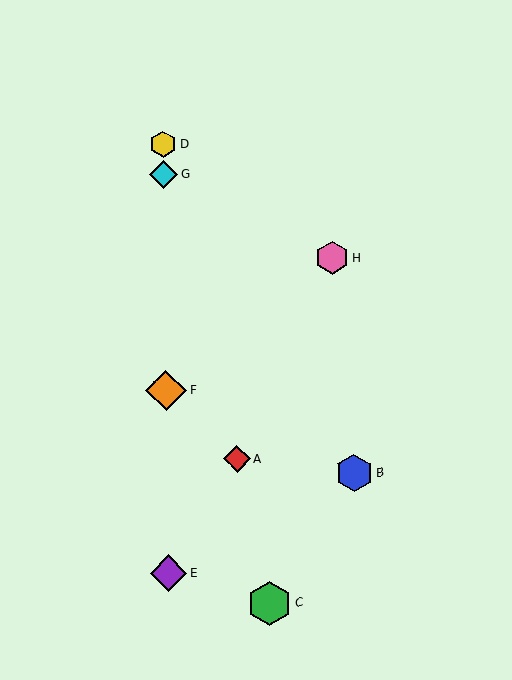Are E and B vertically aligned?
No, E is at x≈168 and B is at x≈354.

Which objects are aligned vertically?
Objects D, E, F, G are aligned vertically.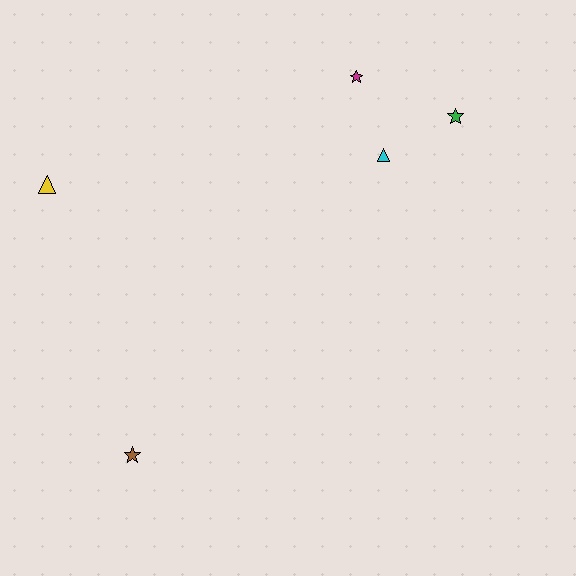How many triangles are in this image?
There are 2 triangles.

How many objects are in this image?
There are 5 objects.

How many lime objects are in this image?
There are no lime objects.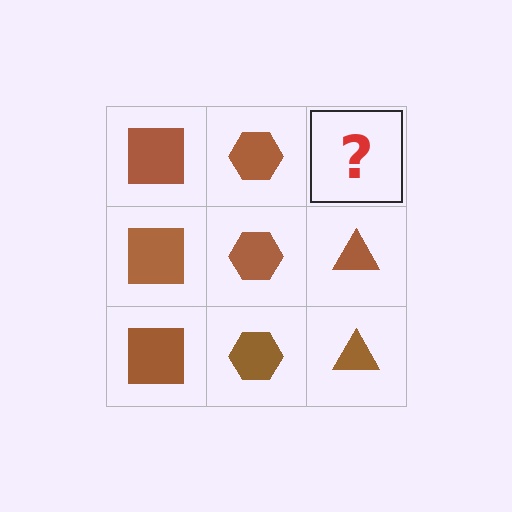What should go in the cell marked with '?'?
The missing cell should contain a brown triangle.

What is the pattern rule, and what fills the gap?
The rule is that each column has a consistent shape. The gap should be filled with a brown triangle.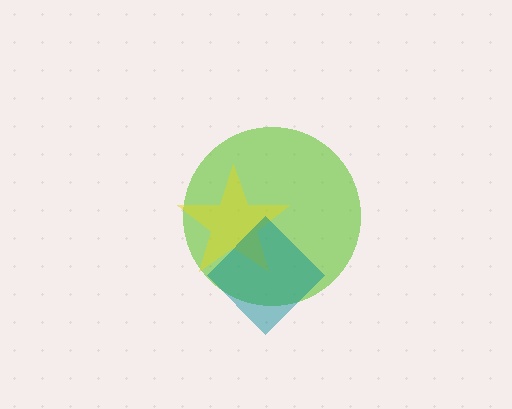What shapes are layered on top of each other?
The layered shapes are: a lime circle, a yellow star, a teal diamond.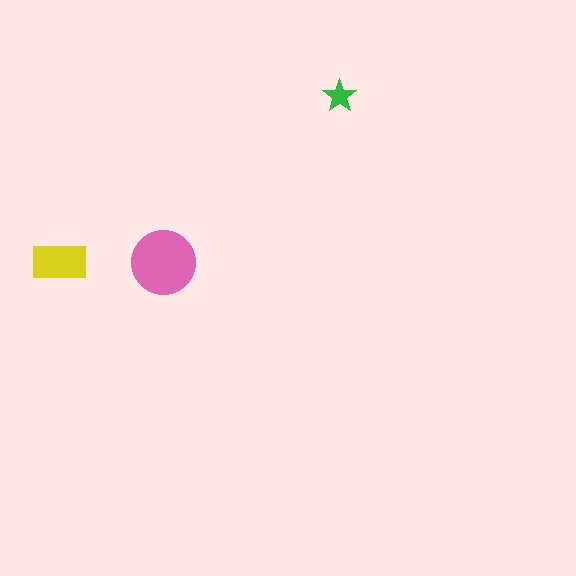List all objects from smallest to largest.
The green star, the yellow rectangle, the pink circle.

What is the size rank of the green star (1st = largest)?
3rd.